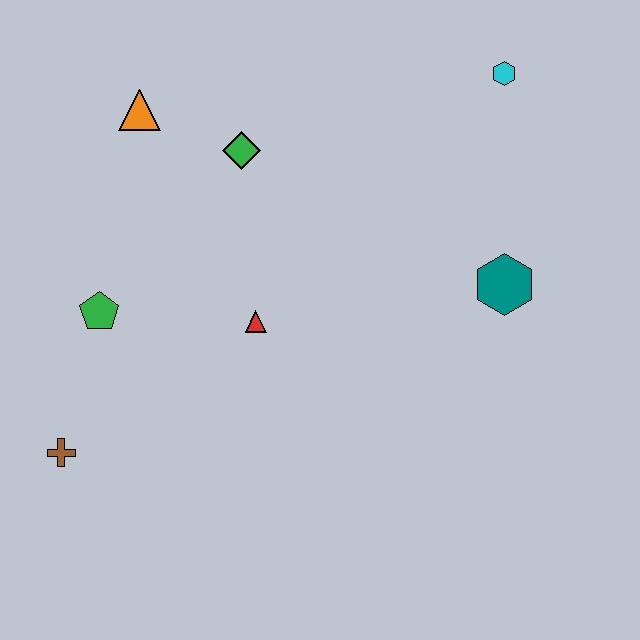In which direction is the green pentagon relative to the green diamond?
The green pentagon is below the green diamond.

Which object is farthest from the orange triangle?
The teal hexagon is farthest from the orange triangle.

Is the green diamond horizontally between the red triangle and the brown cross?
Yes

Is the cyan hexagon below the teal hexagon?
No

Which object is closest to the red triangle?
The green pentagon is closest to the red triangle.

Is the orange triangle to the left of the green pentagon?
No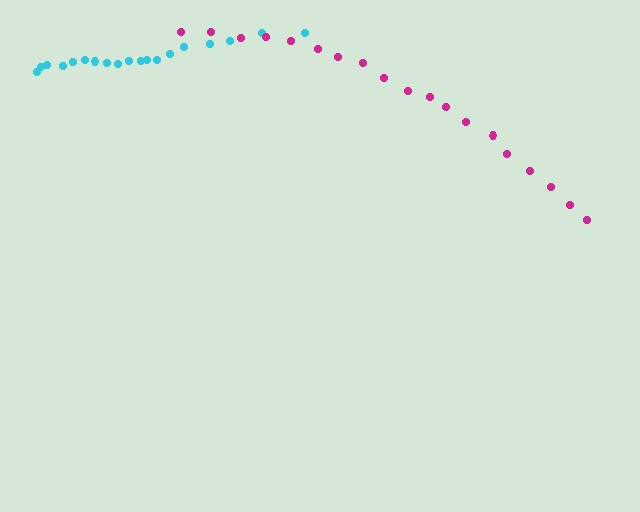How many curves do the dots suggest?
There are 2 distinct paths.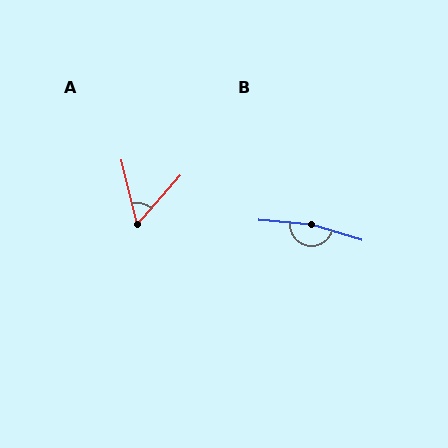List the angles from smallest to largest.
A (55°), B (168°).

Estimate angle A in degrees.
Approximately 55 degrees.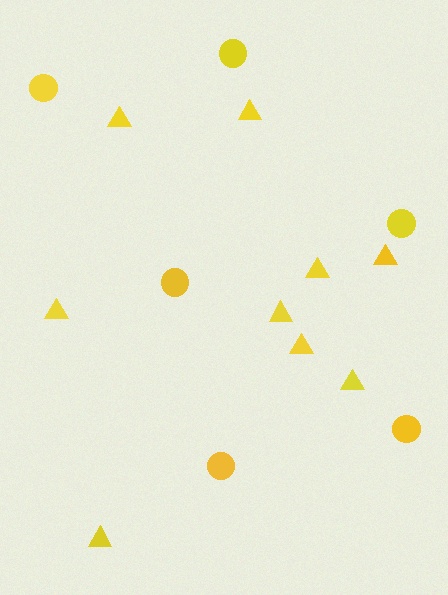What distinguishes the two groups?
There are 2 groups: one group of triangles (9) and one group of circles (6).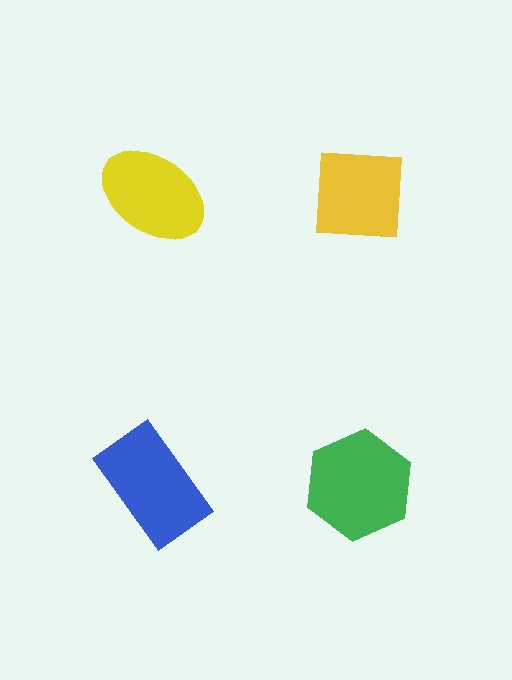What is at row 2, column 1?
A blue rectangle.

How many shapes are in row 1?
2 shapes.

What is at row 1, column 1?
A yellow ellipse.